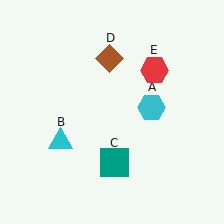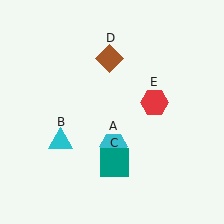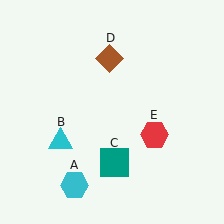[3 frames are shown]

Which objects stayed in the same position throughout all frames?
Cyan triangle (object B) and teal square (object C) and brown diamond (object D) remained stationary.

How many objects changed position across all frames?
2 objects changed position: cyan hexagon (object A), red hexagon (object E).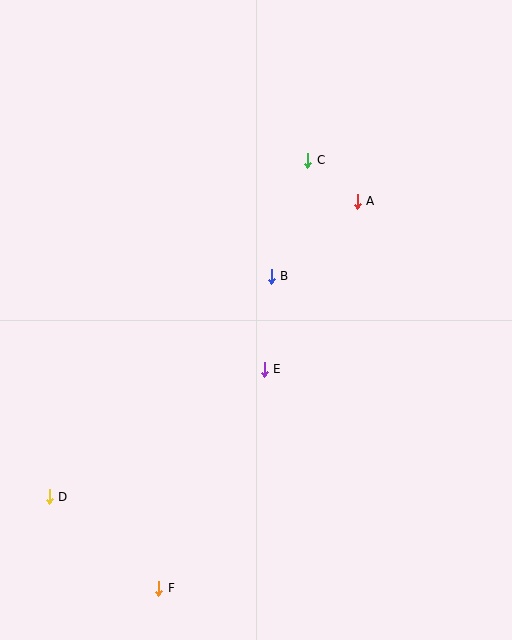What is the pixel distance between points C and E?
The distance between C and E is 213 pixels.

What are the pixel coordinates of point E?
Point E is at (264, 369).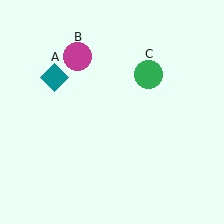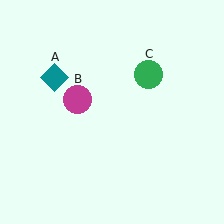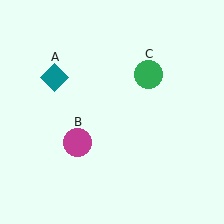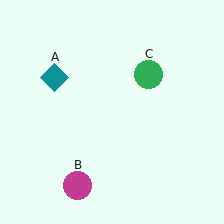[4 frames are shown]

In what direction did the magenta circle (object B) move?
The magenta circle (object B) moved down.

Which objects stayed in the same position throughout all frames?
Teal diamond (object A) and green circle (object C) remained stationary.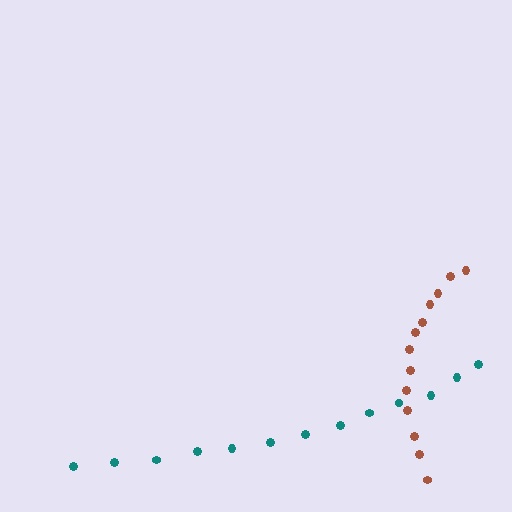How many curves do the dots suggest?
There are 2 distinct paths.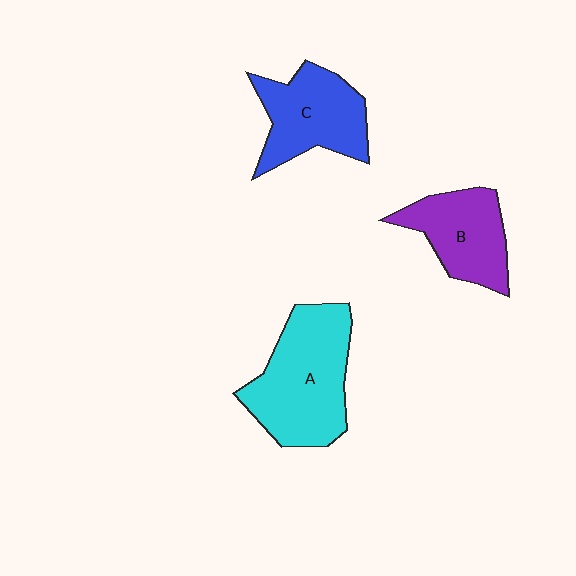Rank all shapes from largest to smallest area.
From largest to smallest: A (cyan), C (blue), B (purple).